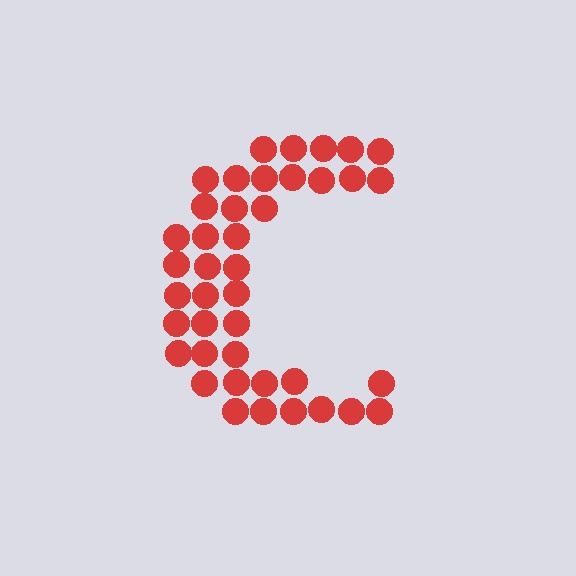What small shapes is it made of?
It is made of small circles.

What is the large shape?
The large shape is the letter C.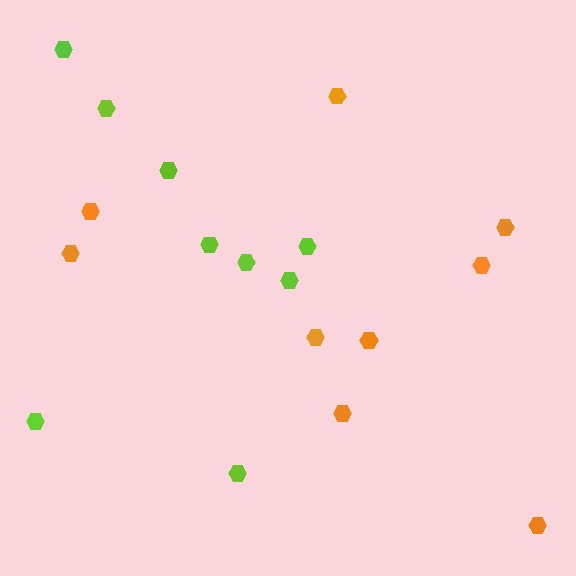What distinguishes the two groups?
There are 2 groups: one group of orange hexagons (9) and one group of lime hexagons (9).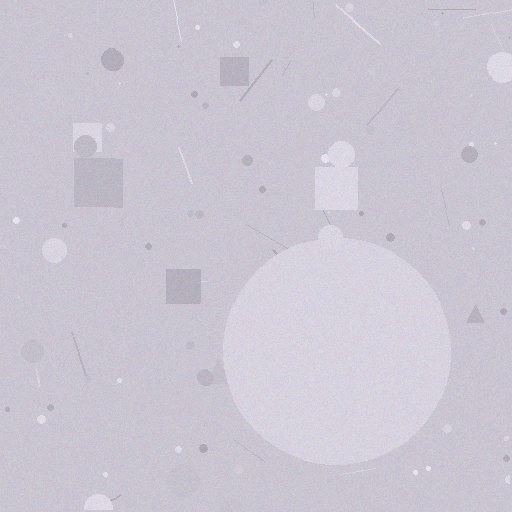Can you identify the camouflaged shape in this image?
The camouflaged shape is a circle.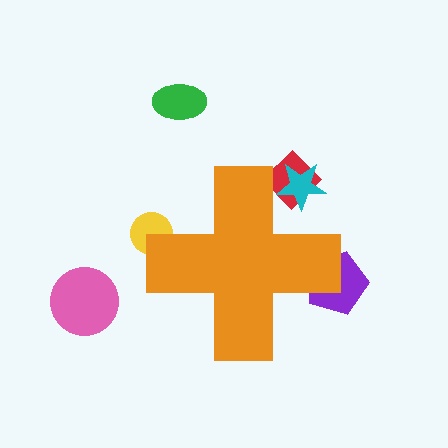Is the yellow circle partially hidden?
Yes, the yellow circle is partially hidden behind the orange cross.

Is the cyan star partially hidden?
Yes, the cyan star is partially hidden behind the orange cross.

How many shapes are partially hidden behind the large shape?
4 shapes are partially hidden.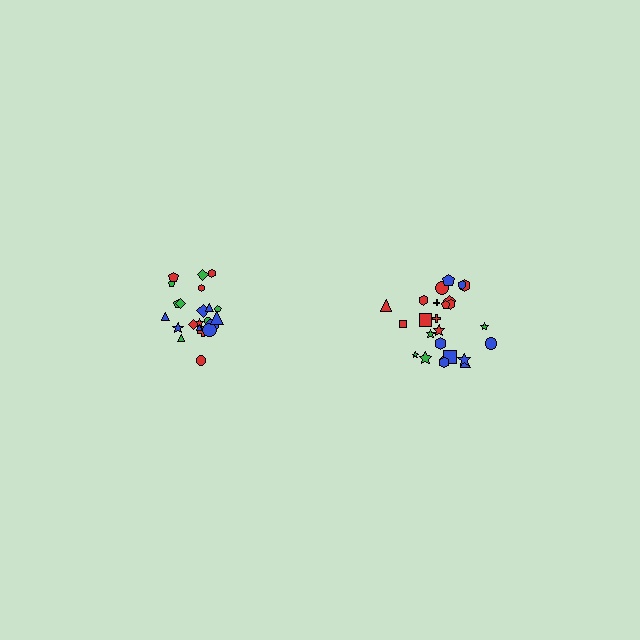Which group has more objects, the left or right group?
The right group.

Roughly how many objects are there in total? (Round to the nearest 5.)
Roughly 45 objects in total.